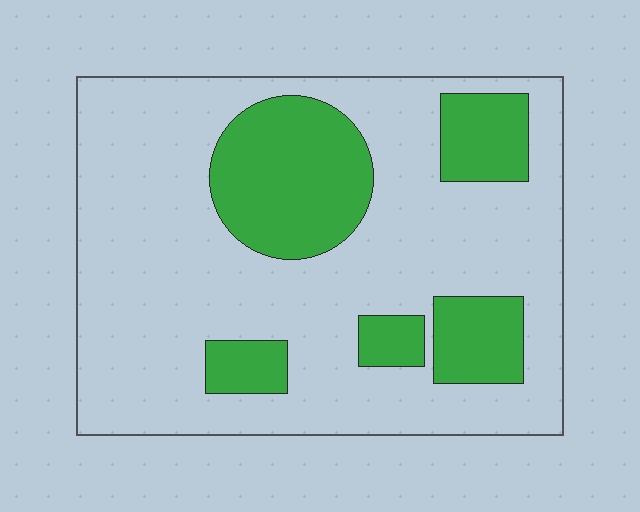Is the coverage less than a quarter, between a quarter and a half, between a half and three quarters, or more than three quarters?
Between a quarter and a half.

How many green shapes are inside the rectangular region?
5.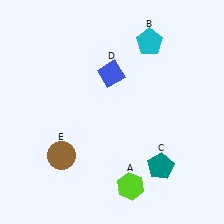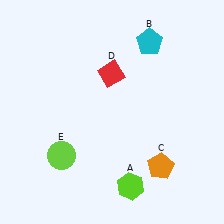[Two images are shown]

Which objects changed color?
C changed from teal to orange. D changed from blue to red. E changed from brown to lime.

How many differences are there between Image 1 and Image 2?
There are 3 differences between the two images.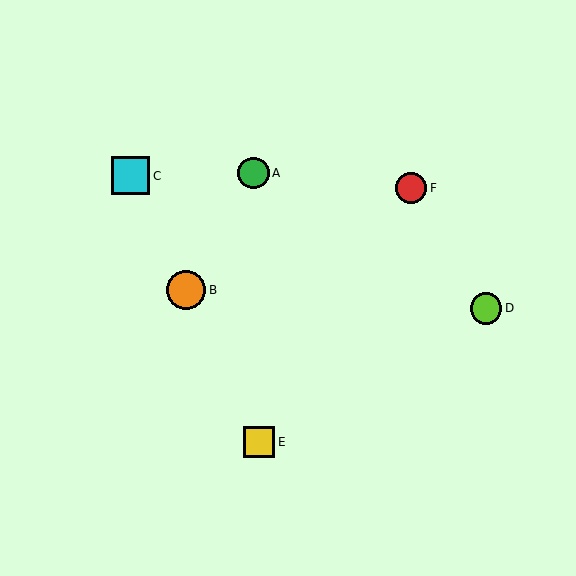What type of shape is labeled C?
Shape C is a cyan square.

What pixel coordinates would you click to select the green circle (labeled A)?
Click at (254, 173) to select the green circle A.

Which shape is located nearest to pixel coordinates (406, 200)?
The red circle (labeled F) at (411, 188) is nearest to that location.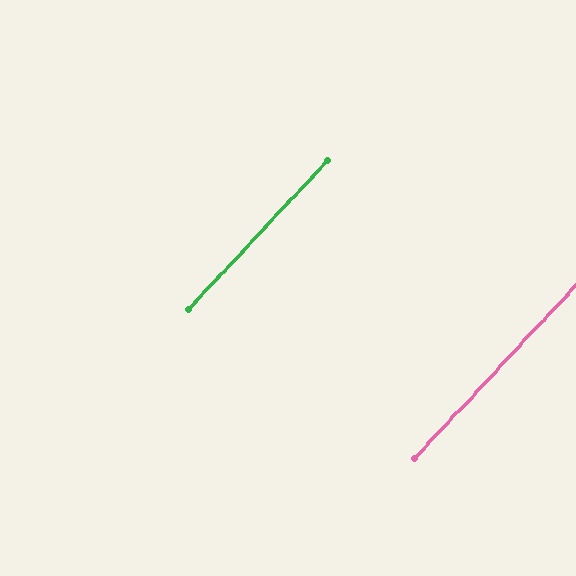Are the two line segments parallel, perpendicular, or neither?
Parallel — their directions differ by only 0.0°.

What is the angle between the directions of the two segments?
Approximately 0 degrees.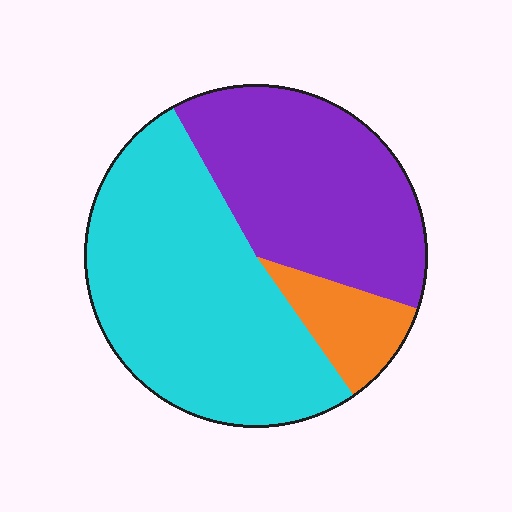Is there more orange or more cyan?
Cyan.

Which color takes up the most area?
Cyan, at roughly 50%.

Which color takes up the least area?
Orange, at roughly 10%.